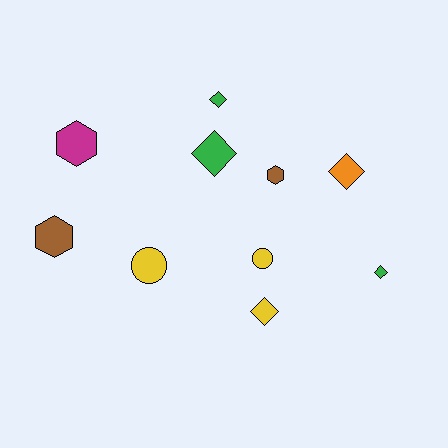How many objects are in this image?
There are 10 objects.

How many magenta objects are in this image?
There is 1 magenta object.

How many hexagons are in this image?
There are 3 hexagons.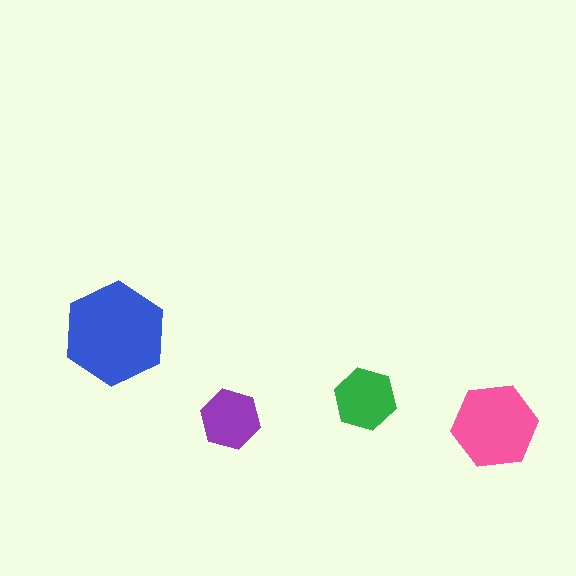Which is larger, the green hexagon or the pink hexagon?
The pink one.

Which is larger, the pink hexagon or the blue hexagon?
The blue one.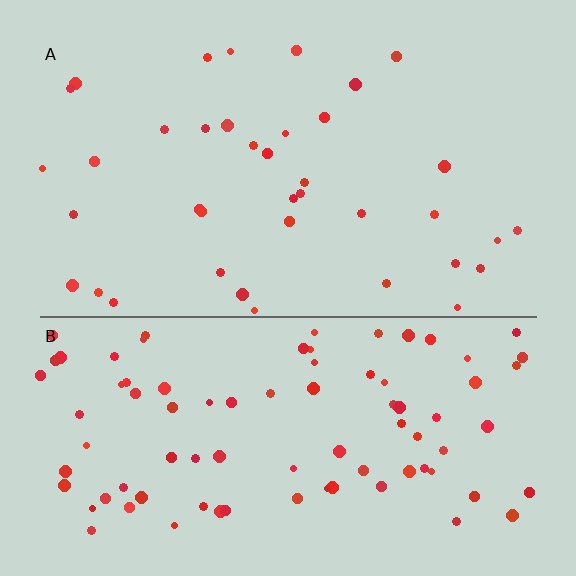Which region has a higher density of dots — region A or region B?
B (the bottom).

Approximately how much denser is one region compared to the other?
Approximately 2.3× — region B over region A.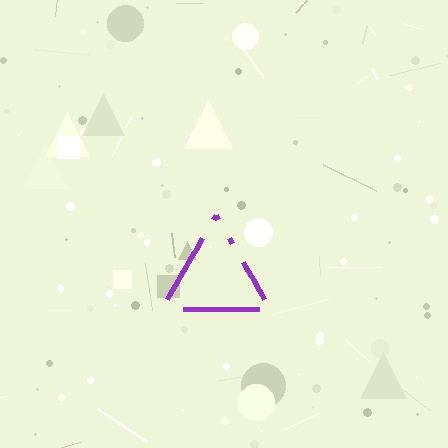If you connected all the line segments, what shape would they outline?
They would outline a triangle.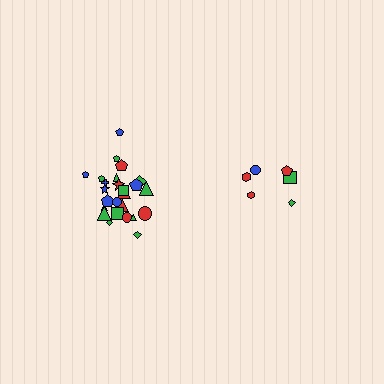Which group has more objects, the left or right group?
The left group.